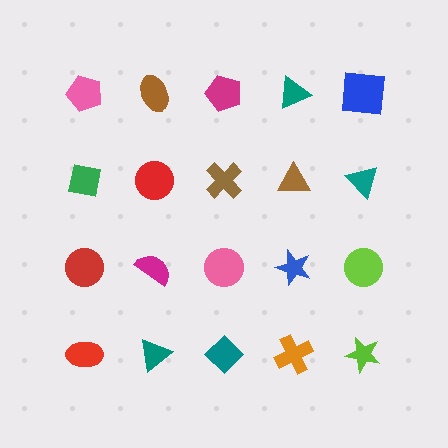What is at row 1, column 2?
A brown ellipse.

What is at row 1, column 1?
A pink pentagon.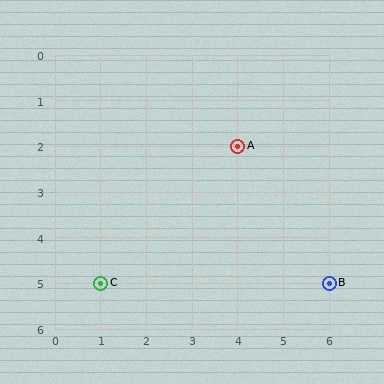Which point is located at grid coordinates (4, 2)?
Point A is at (4, 2).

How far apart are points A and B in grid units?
Points A and B are 2 columns and 3 rows apart (about 3.6 grid units diagonally).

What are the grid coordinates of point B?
Point B is at grid coordinates (6, 5).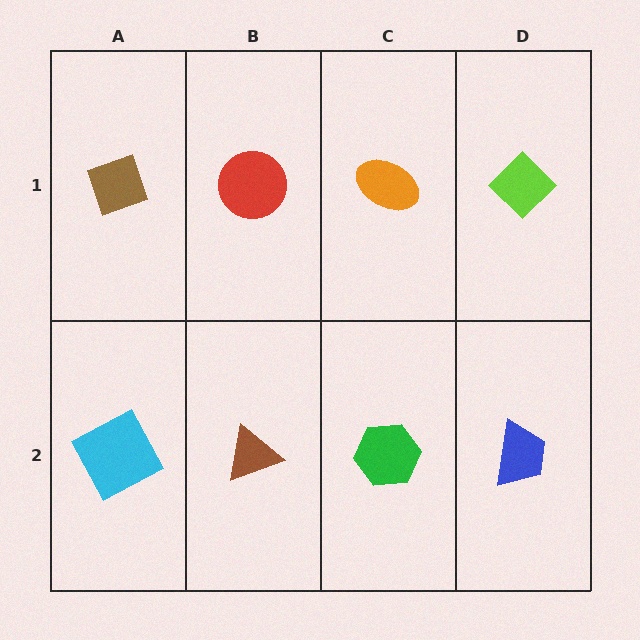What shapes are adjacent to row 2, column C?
An orange ellipse (row 1, column C), a brown triangle (row 2, column B), a blue trapezoid (row 2, column D).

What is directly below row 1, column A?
A cyan square.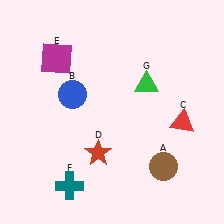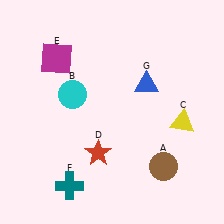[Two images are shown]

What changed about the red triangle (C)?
In Image 1, C is red. In Image 2, it changed to yellow.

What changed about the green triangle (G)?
In Image 1, G is green. In Image 2, it changed to blue.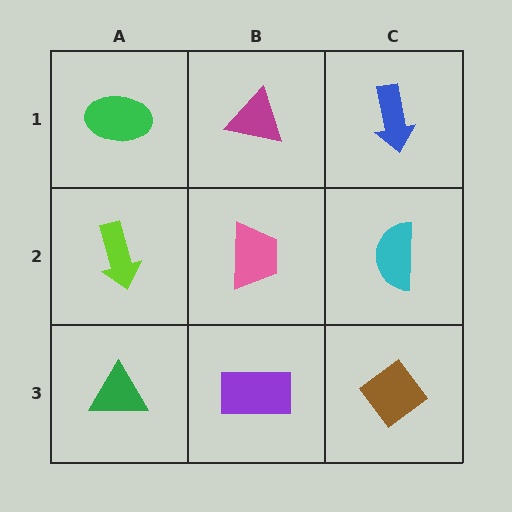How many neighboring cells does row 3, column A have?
2.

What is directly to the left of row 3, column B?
A green triangle.